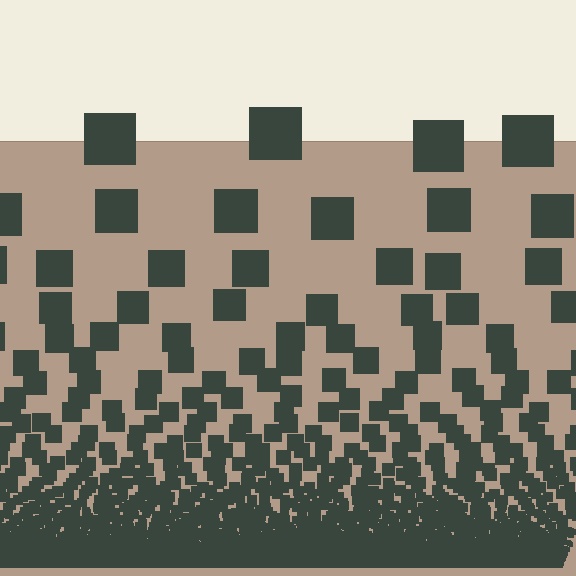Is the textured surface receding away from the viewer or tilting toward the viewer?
The surface appears to tilt toward the viewer. Texture elements get larger and sparser toward the top.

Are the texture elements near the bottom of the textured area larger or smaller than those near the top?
Smaller. The gradient is inverted — elements near the bottom are smaller and denser.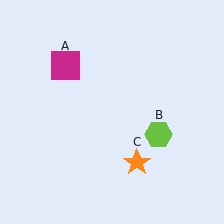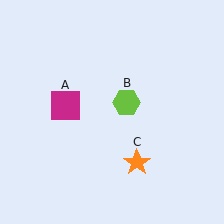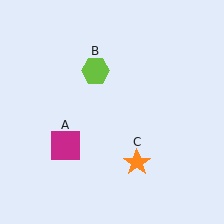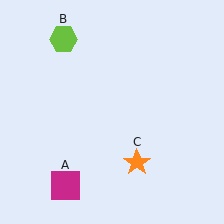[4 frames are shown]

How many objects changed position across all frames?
2 objects changed position: magenta square (object A), lime hexagon (object B).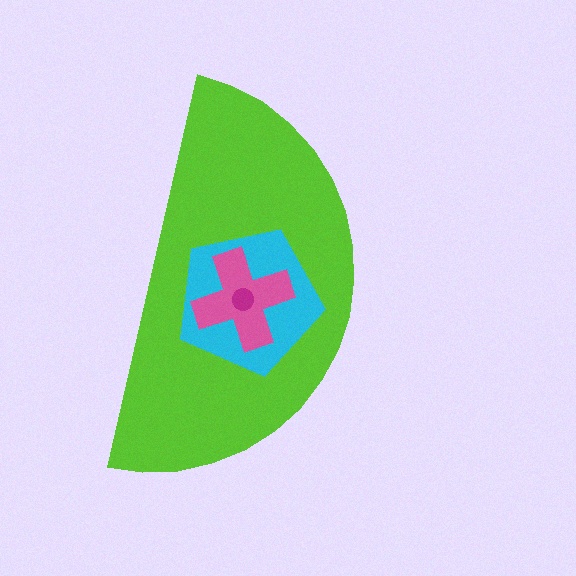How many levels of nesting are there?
4.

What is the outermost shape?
The lime semicircle.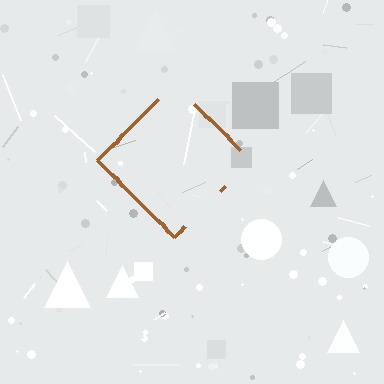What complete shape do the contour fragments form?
The contour fragments form a diamond.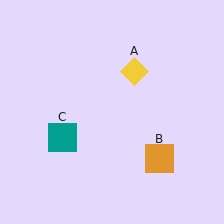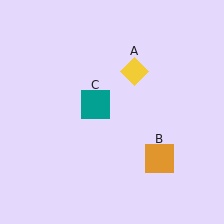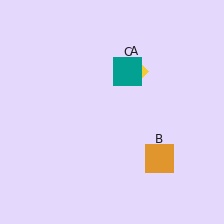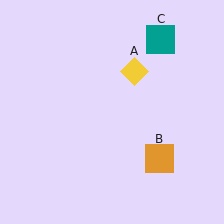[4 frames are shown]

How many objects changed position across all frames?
1 object changed position: teal square (object C).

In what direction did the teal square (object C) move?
The teal square (object C) moved up and to the right.